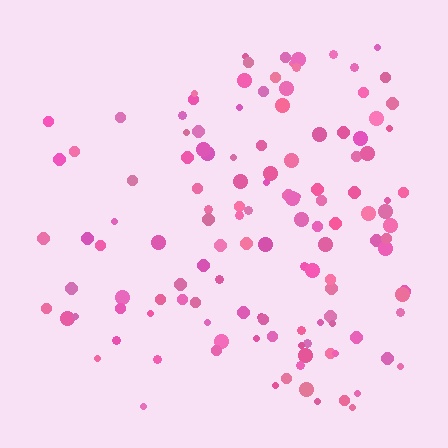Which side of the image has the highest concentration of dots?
The right.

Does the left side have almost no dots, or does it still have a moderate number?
Still a moderate number, just noticeably fewer than the right.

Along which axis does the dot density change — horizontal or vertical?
Horizontal.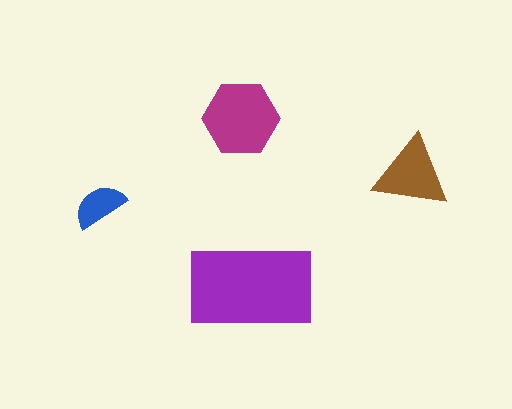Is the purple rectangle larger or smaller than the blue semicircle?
Larger.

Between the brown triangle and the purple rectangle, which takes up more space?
The purple rectangle.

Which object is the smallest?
The blue semicircle.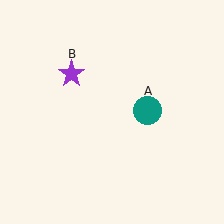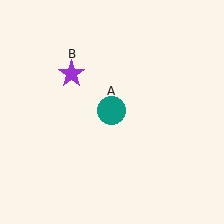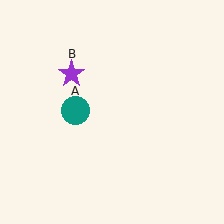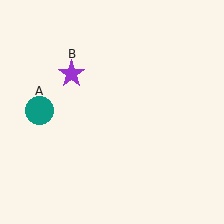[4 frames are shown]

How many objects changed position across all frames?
1 object changed position: teal circle (object A).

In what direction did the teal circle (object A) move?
The teal circle (object A) moved left.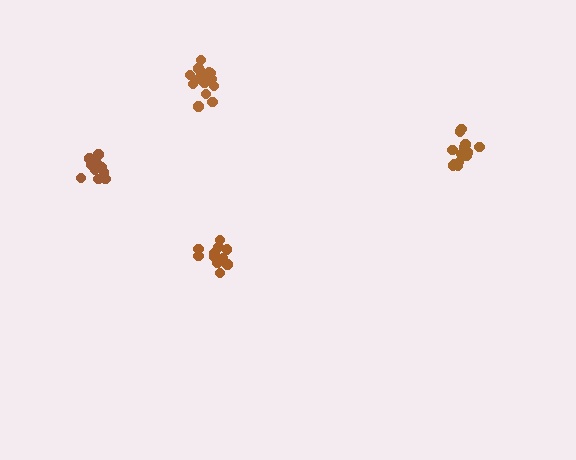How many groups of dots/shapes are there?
There are 4 groups.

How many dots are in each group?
Group 1: 12 dots, Group 2: 12 dots, Group 3: 14 dots, Group 4: 15 dots (53 total).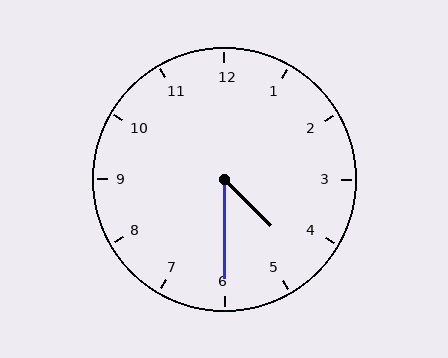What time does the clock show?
4:30.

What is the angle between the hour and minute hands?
Approximately 45 degrees.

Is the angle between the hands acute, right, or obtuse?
It is acute.